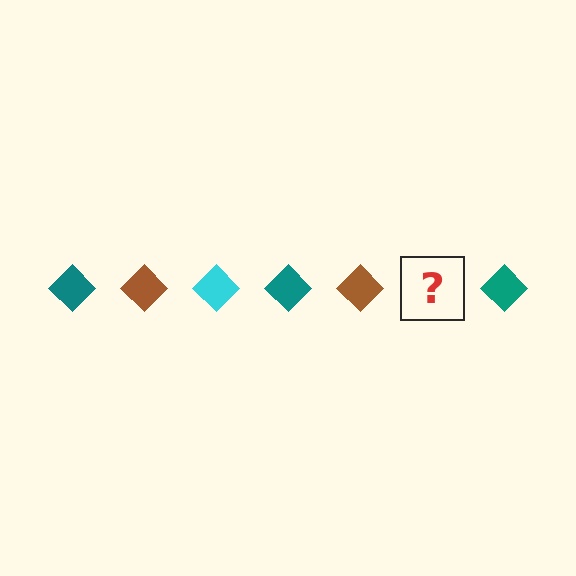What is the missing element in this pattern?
The missing element is a cyan diamond.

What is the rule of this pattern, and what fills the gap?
The rule is that the pattern cycles through teal, brown, cyan diamonds. The gap should be filled with a cyan diamond.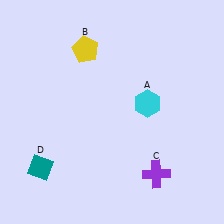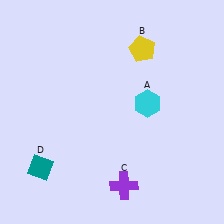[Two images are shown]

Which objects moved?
The objects that moved are: the yellow pentagon (B), the purple cross (C).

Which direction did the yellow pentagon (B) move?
The yellow pentagon (B) moved right.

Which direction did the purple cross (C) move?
The purple cross (C) moved left.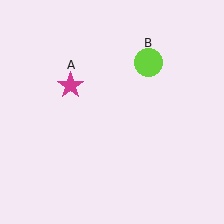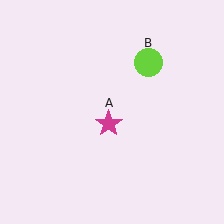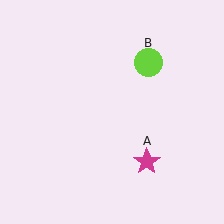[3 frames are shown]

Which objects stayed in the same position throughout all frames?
Lime circle (object B) remained stationary.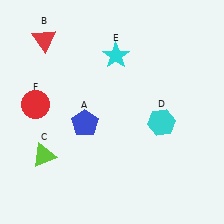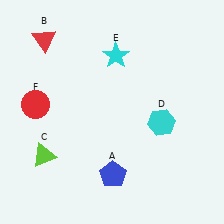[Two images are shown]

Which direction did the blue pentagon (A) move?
The blue pentagon (A) moved down.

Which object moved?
The blue pentagon (A) moved down.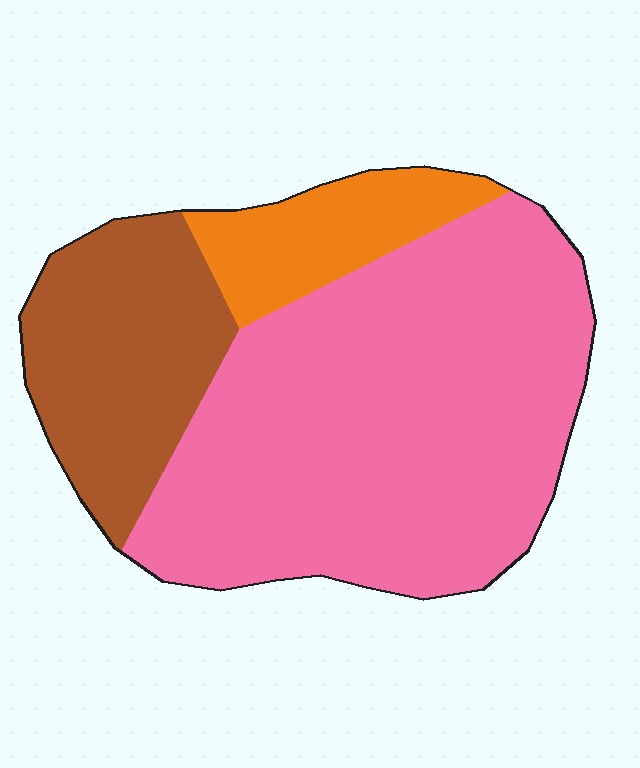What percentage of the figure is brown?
Brown takes up about one quarter (1/4) of the figure.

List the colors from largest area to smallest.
From largest to smallest: pink, brown, orange.